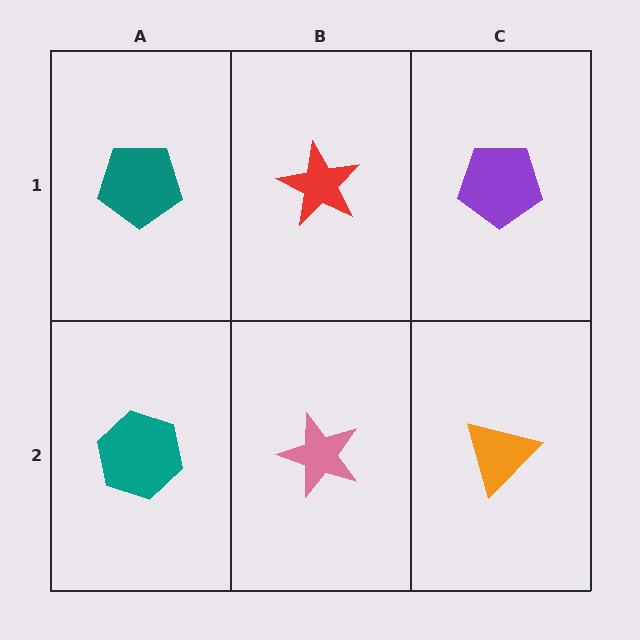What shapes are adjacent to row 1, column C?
An orange triangle (row 2, column C), a red star (row 1, column B).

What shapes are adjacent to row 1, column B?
A pink star (row 2, column B), a teal pentagon (row 1, column A), a purple pentagon (row 1, column C).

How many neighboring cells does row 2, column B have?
3.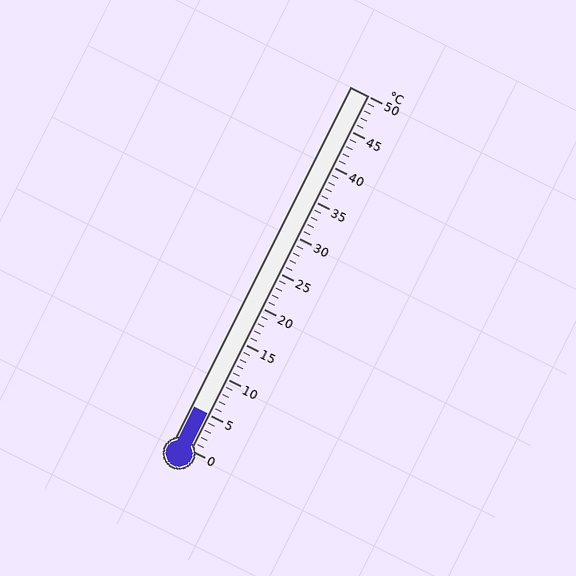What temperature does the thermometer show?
The thermometer shows approximately 5°C.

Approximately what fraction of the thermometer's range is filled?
The thermometer is filled to approximately 10% of its range.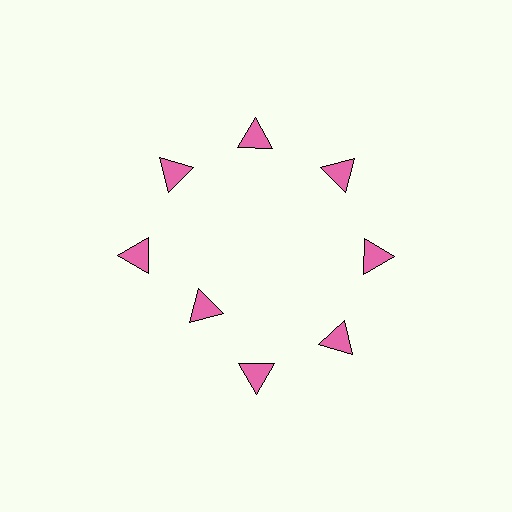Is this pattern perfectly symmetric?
No. The 8 pink triangles are arranged in a ring, but one element near the 8 o'clock position is pulled inward toward the center, breaking the 8-fold rotational symmetry.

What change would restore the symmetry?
The symmetry would be restored by moving it outward, back onto the ring so that all 8 triangles sit at equal angles and equal distance from the center.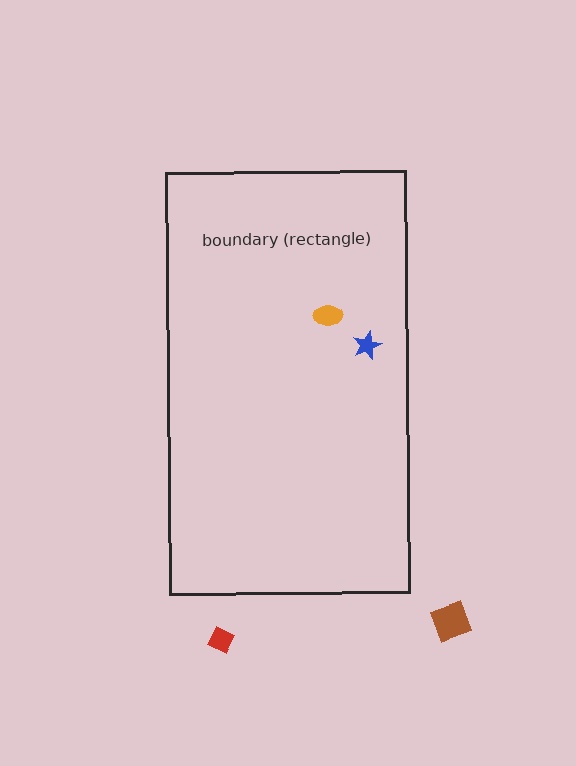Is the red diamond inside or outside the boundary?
Outside.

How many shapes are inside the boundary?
2 inside, 2 outside.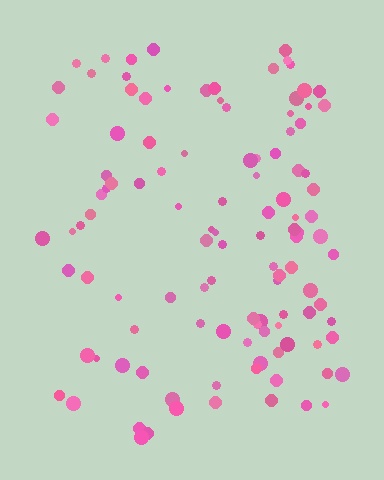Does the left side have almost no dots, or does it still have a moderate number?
Still a moderate number, just noticeably fewer than the right.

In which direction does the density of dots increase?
From left to right, with the right side densest.